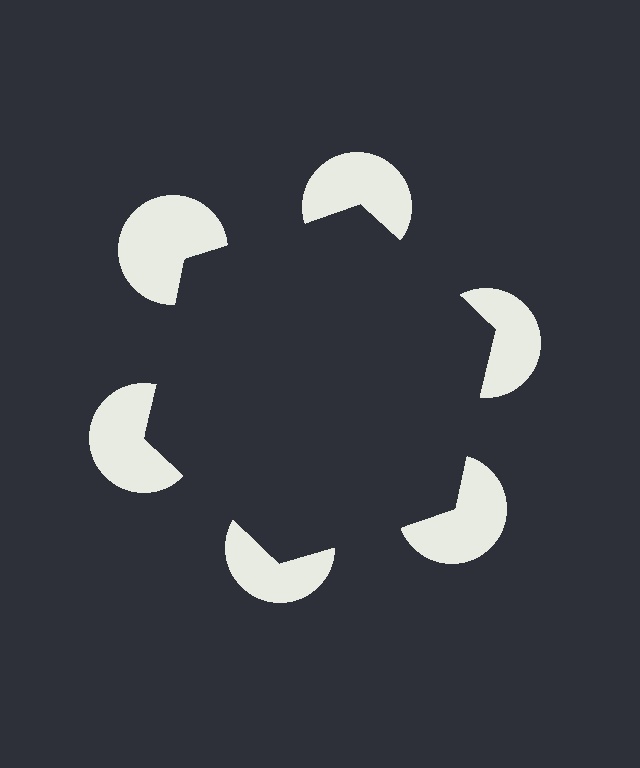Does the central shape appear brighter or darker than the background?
It typically appears slightly darker than the background, even though no actual brightness change is drawn.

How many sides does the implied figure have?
6 sides.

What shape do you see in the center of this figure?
An illusory hexagon — its edges are inferred from the aligned wedge cuts in the pac-man discs, not physically drawn.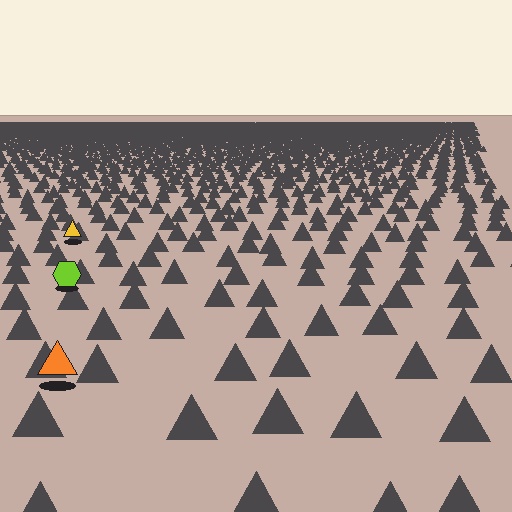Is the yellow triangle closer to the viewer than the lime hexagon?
No. The lime hexagon is closer — you can tell from the texture gradient: the ground texture is coarser near it.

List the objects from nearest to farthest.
From nearest to farthest: the orange triangle, the lime hexagon, the yellow triangle.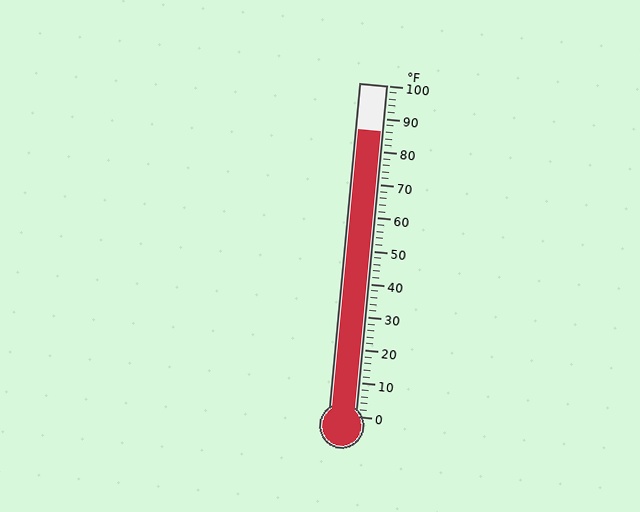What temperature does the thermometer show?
The thermometer shows approximately 86°F.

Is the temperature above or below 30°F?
The temperature is above 30°F.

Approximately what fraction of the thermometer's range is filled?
The thermometer is filled to approximately 85% of its range.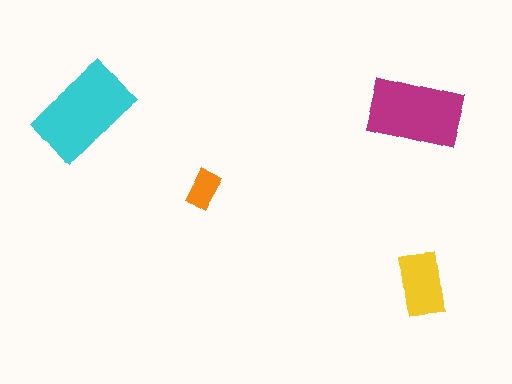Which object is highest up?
The cyan rectangle is topmost.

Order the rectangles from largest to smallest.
the cyan one, the magenta one, the yellow one, the orange one.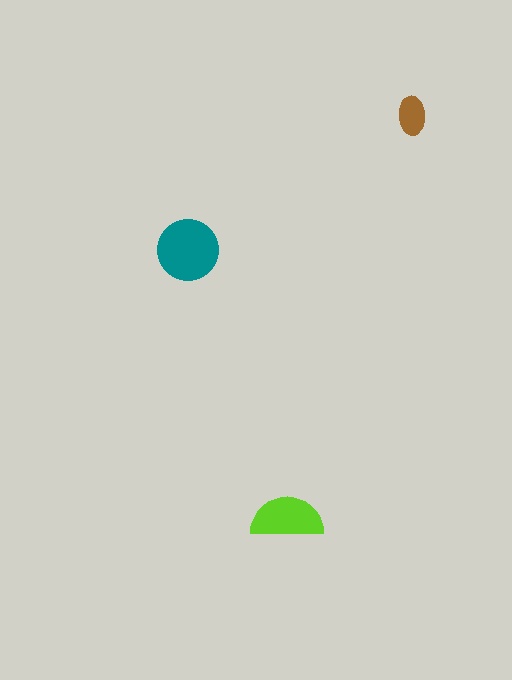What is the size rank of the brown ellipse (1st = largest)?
3rd.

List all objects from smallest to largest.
The brown ellipse, the lime semicircle, the teal circle.